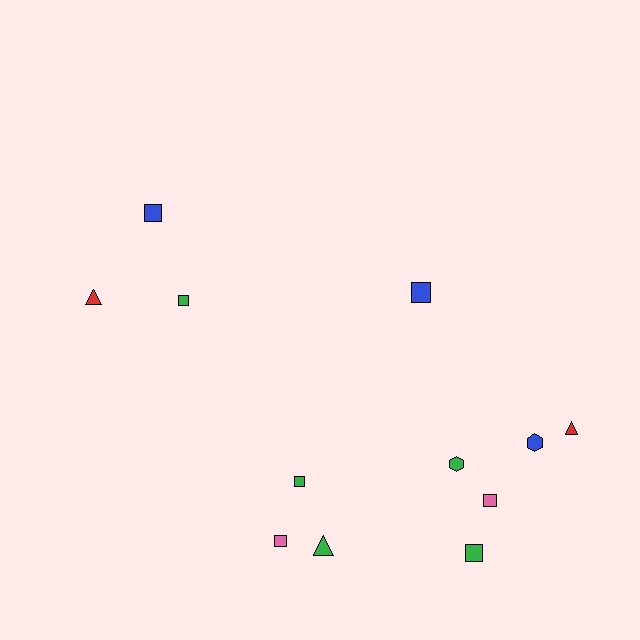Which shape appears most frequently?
Square, with 7 objects.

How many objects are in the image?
There are 12 objects.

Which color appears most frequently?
Green, with 5 objects.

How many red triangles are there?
There are 2 red triangles.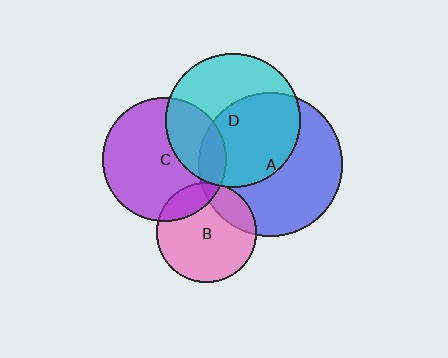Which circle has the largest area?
Circle A (blue).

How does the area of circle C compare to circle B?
Approximately 1.5 times.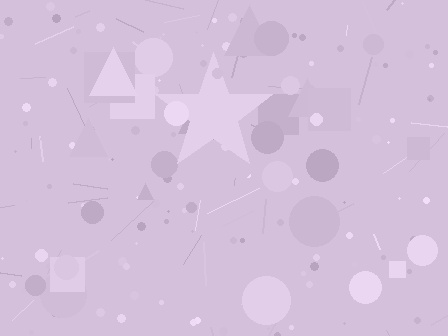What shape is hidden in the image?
A star is hidden in the image.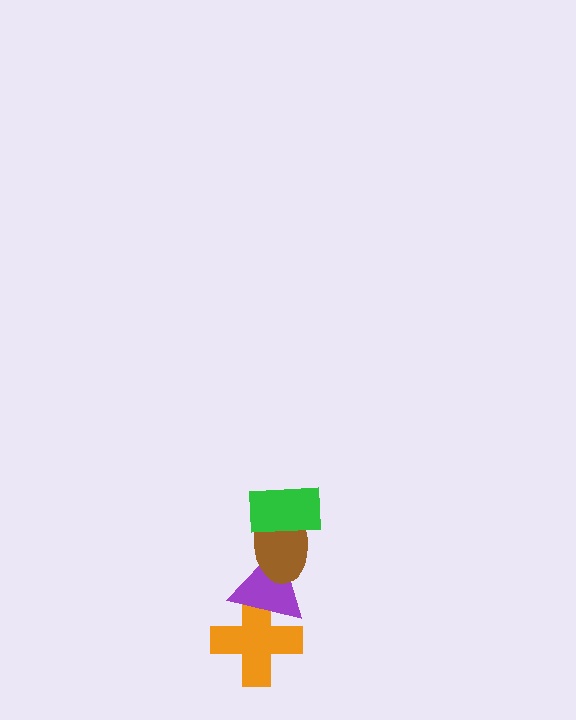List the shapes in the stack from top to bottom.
From top to bottom: the green rectangle, the brown ellipse, the purple triangle, the orange cross.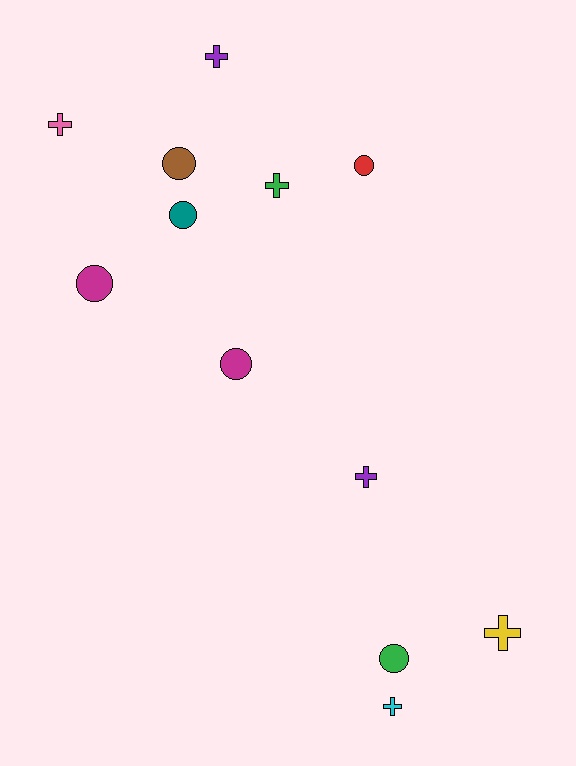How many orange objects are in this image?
There are no orange objects.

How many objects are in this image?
There are 12 objects.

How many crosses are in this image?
There are 6 crosses.